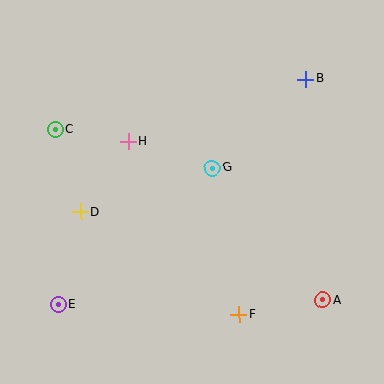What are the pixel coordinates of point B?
Point B is at (306, 79).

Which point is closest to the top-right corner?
Point B is closest to the top-right corner.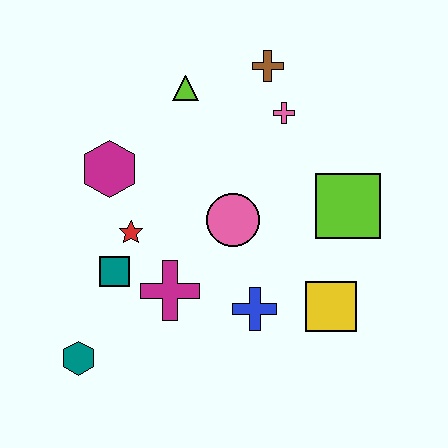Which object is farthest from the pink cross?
The teal hexagon is farthest from the pink cross.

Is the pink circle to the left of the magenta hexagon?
No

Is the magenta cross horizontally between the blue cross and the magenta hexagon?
Yes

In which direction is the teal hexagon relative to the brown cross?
The teal hexagon is below the brown cross.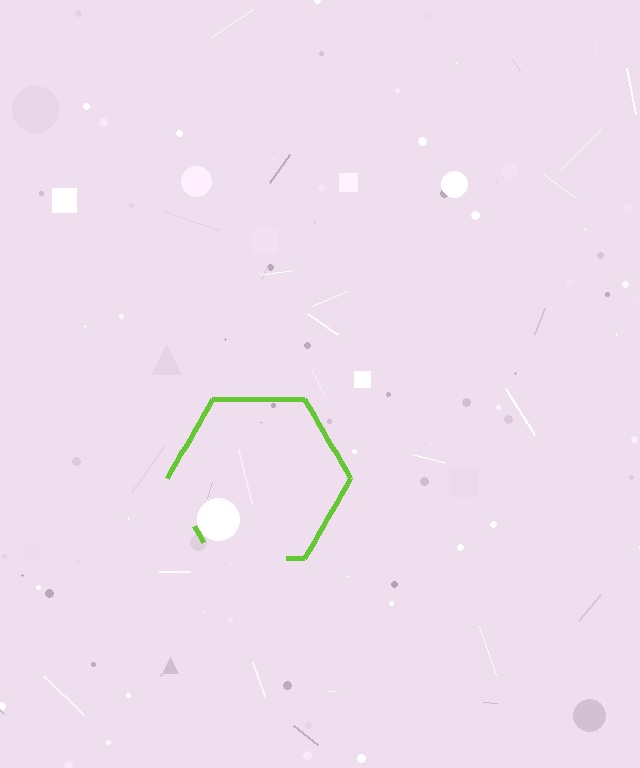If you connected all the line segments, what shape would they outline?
They would outline a hexagon.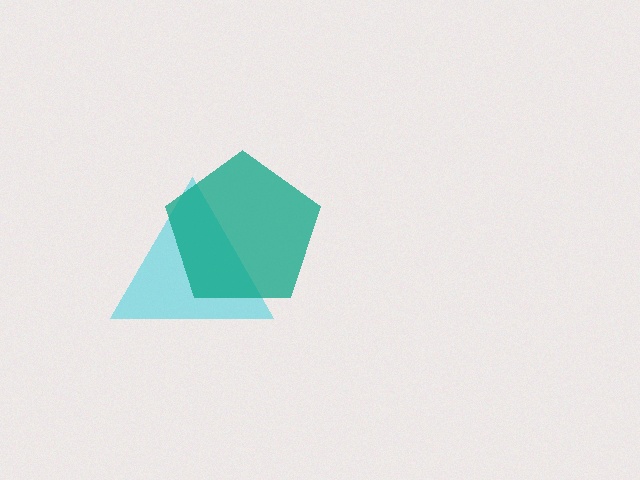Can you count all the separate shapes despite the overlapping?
Yes, there are 2 separate shapes.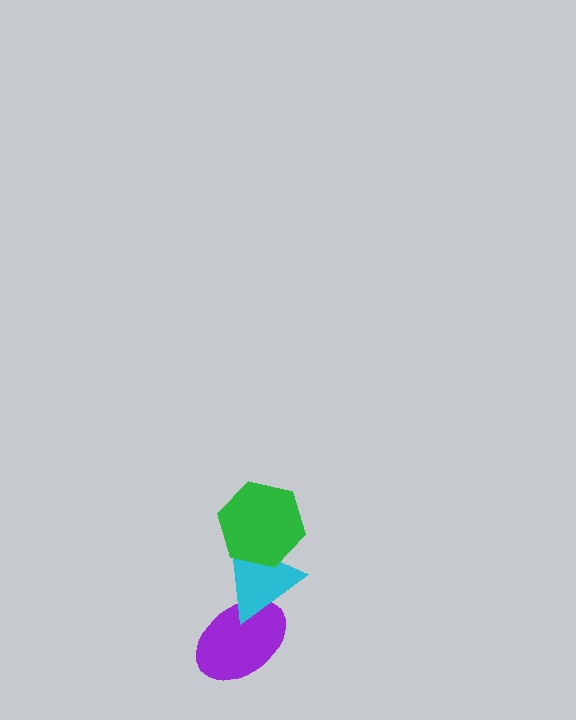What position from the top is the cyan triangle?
The cyan triangle is 2nd from the top.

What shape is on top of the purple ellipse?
The cyan triangle is on top of the purple ellipse.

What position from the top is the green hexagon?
The green hexagon is 1st from the top.